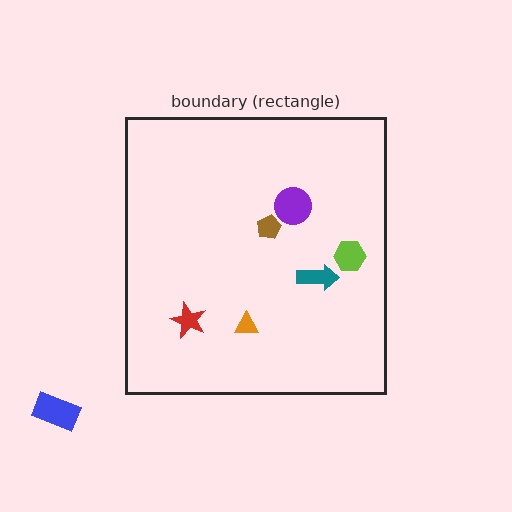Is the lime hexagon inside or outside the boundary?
Inside.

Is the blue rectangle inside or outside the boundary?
Outside.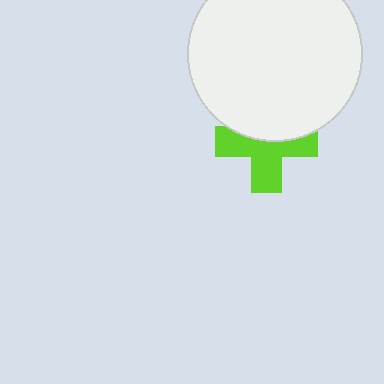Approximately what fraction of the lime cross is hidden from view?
Roughly 41% of the lime cross is hidden behind the white circle.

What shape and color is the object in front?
The object in front is a white circle.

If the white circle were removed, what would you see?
You would see the complete lime cross.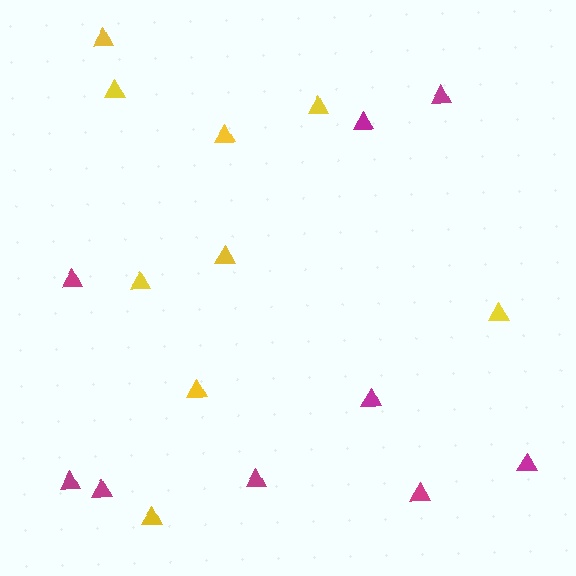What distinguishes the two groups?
There are 2 groups: one group of yellow triangles (9) and one group of magenta triangles (9).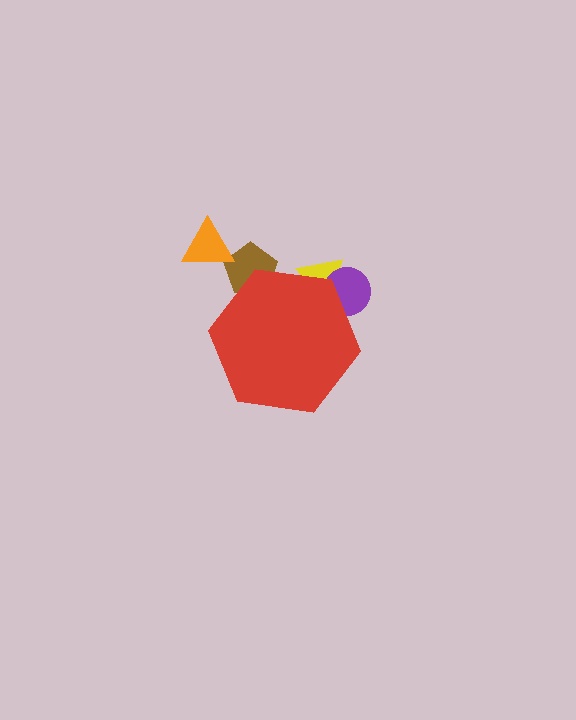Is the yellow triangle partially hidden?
Yes, the yellow triangle is partially hidden behind the red hexagon.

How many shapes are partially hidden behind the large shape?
3 shapes are partially hidden.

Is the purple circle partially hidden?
Yes, the purple circle is partially hidden behind the red hexagon.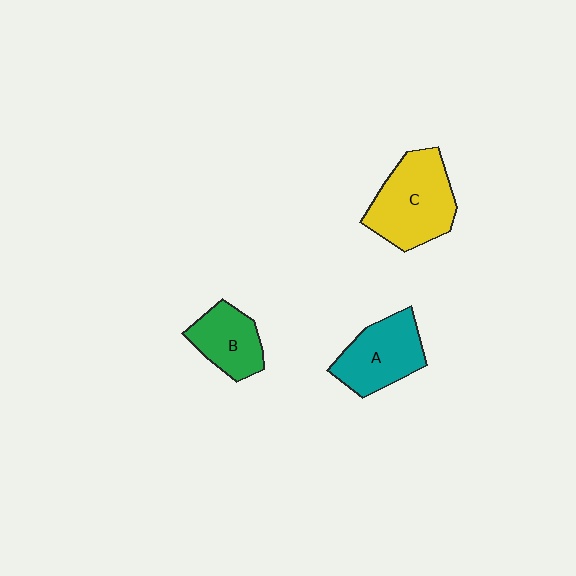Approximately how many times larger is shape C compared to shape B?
Approximately 1.6 times.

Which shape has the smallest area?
Shape B (green).